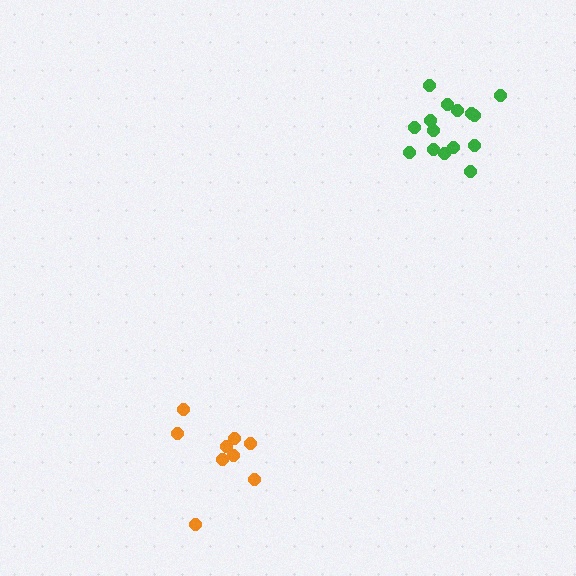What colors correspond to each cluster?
The clusters are colored: orange, green.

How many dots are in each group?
Group 1: 9 dots, Group 2: 15 dots (24 total).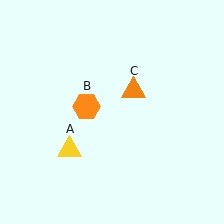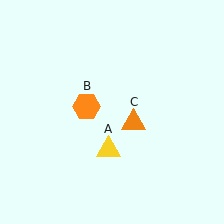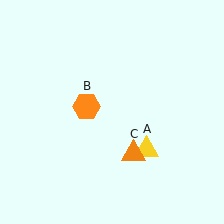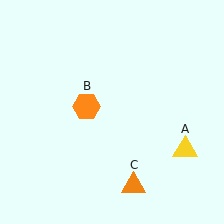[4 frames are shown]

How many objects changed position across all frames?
2 objects changed position: yellow triangle (object A), orange triangle (object C).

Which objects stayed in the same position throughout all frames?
Orange hexagon (object B) remained stationary.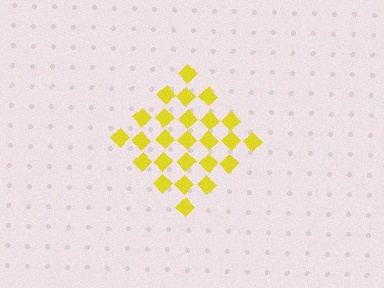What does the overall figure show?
The overall figure shows a diamond.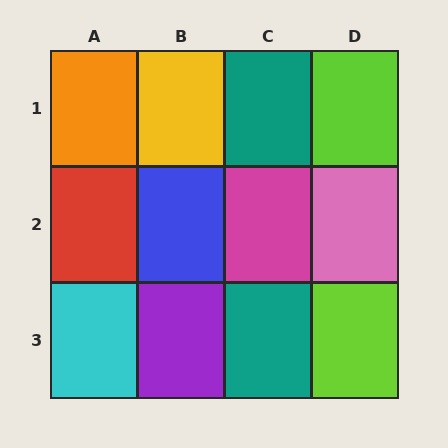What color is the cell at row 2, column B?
Blue.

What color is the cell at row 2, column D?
Pink.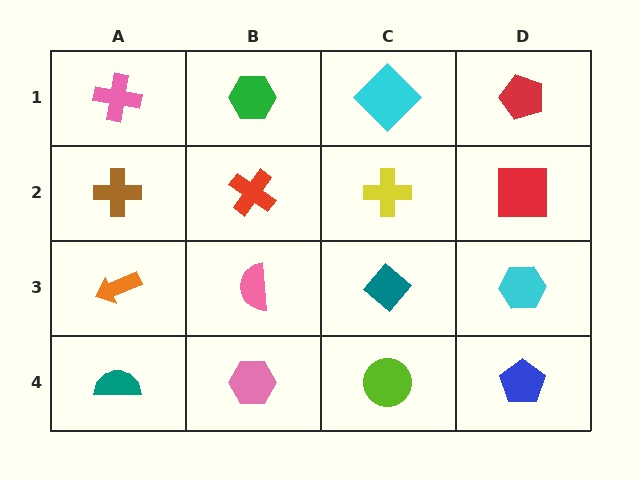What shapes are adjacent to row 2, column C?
A cyan diamond (row 1, column C), a teal diamond (row 3, column C), a red cross (row 2, column B), a red square (row 2, column D).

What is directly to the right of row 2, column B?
A yellow cross.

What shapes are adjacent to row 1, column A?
A brown cross (row 2, column A), a green hexagon (row 1, column B).